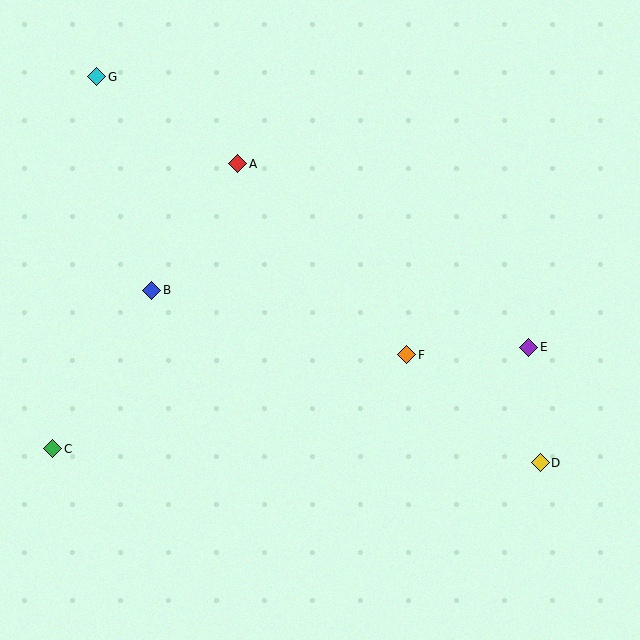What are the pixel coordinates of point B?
Point B is at (152, 290).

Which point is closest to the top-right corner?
Point E is closest to the top-right corner.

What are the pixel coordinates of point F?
Point F is at (407, 355).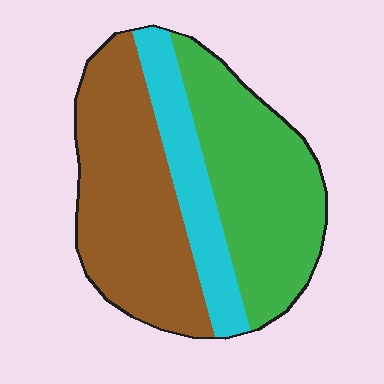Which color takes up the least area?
Cyan, at roughly 20%.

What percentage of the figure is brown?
Brown takes up between a third and a half of the figure.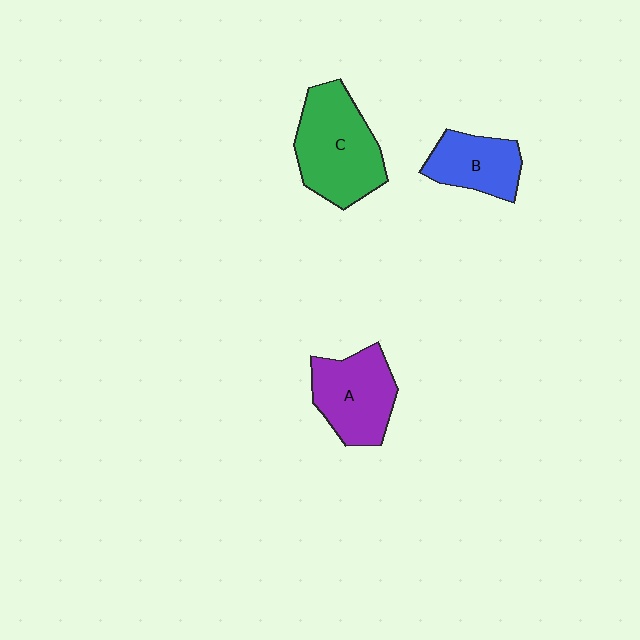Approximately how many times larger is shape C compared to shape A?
Approximately 1.3 times.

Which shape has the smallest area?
Shape B (blue).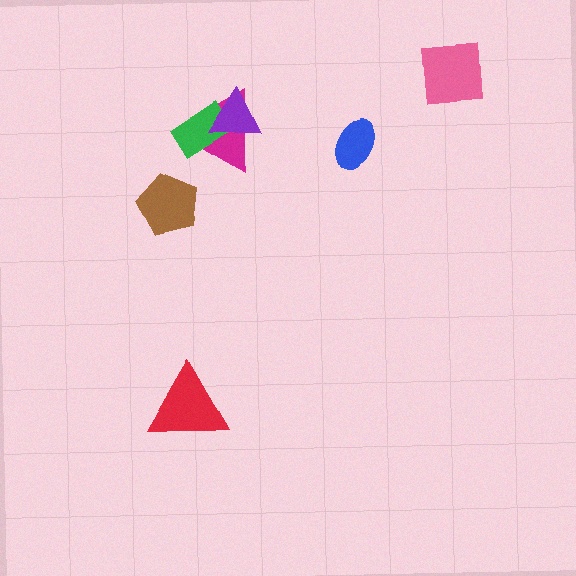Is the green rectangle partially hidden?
Yes, it is partially covered by another shape.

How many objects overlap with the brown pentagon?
0 objects overlap with the brown pentagon.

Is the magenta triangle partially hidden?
Yes, it is partially covered by another shape.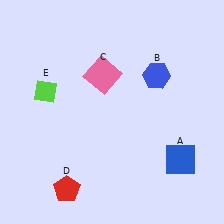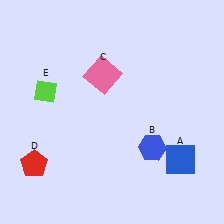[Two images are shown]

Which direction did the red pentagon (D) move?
The red pentagon (D) moved left.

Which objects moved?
The objects that moved are: the blue hexagon (B), the red pentagon (D).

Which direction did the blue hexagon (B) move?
The blue hexagon (B) moved down.